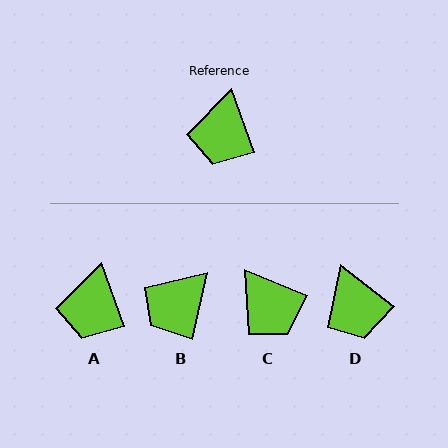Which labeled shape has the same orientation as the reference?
A.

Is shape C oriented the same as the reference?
No, it is off by about 48 degrees.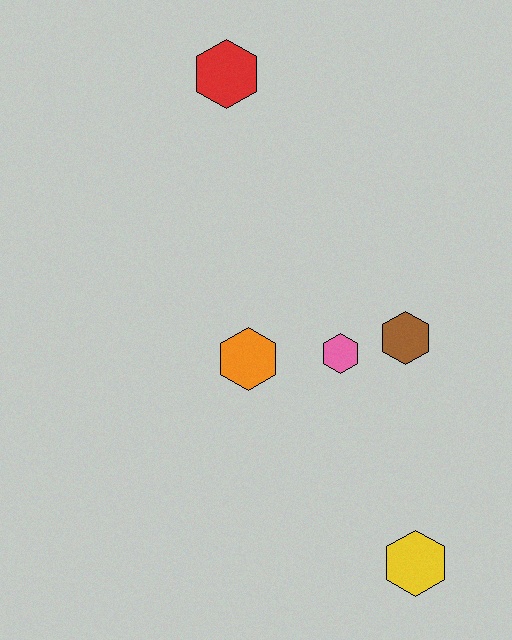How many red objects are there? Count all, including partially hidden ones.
There is 1 red object.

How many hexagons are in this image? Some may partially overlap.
There are 5 hexagons.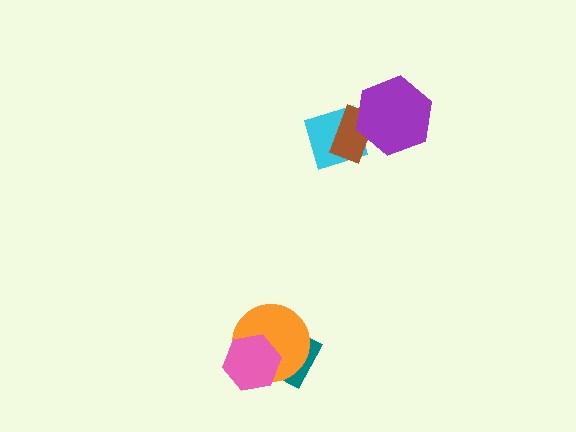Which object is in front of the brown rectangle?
The purple hexagon is in front of the brown rectangle.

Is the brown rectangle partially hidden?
Yes, it is partially covered by another shape.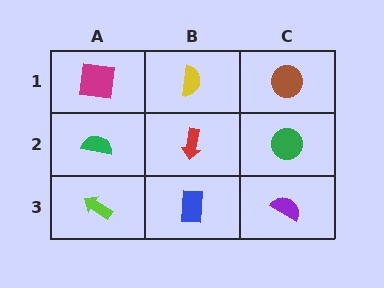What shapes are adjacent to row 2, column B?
A yellow semicircle (row 1, column B), a blue rectangle (row 3, column B), a green semicircle (row 2, column A), a green circle (row 2, column C).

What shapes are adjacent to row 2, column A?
A magenta square (row 1, column A), a lime arrow (row 3, column A), a red arrow (row 2, column B).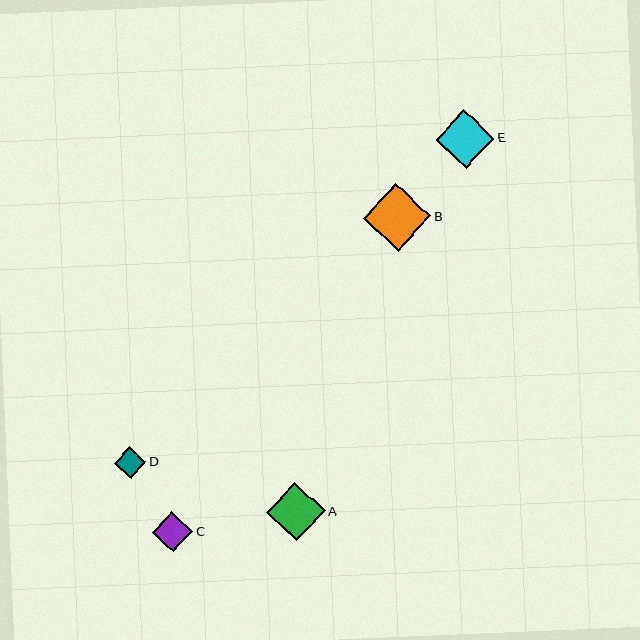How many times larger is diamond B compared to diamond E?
Diamond B is approximately 1.2 times the size of diamond E.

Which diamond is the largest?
Diamond B is the largest with a size of approximately 68 pixels.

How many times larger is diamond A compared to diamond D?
Diamond A is approximately 1.8 times the size of diamond D.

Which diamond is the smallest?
Diamond D is the smallest with a size of approximately 32 pixels.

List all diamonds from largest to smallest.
From largest to smallest: B, E, A, C, D.